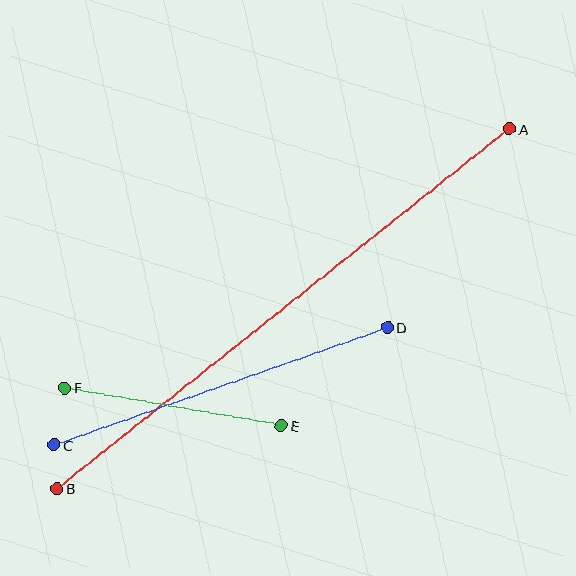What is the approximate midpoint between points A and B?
The midpoint is at approximately (283, 309) pixels.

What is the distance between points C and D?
The distance is approximately 354 pixels.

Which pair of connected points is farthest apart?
Points A and B are farthest apart.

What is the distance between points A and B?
The distance is approximately 578 pixels.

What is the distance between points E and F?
The distance is approximately 220 pixels.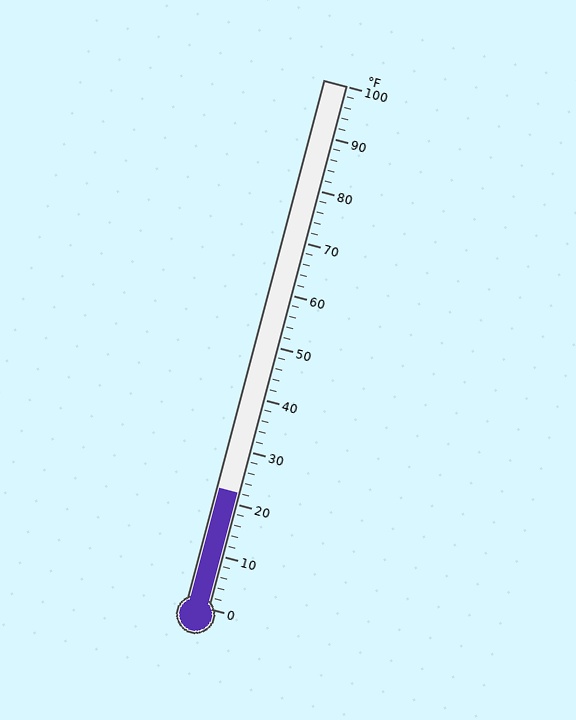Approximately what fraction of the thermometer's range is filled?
The thermometer is filled to approximately 20% of its range.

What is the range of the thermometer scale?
The thermometer scale ranges from 0°F to 100°F.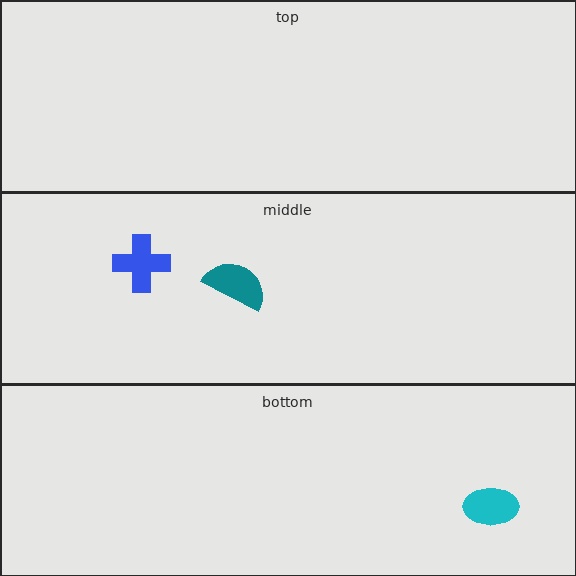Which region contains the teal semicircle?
The middle region.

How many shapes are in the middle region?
2.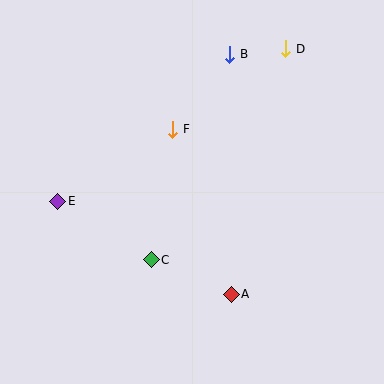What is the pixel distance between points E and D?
The distance between E and D is 274 pixels.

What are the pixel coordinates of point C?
Point C is at (151, 260).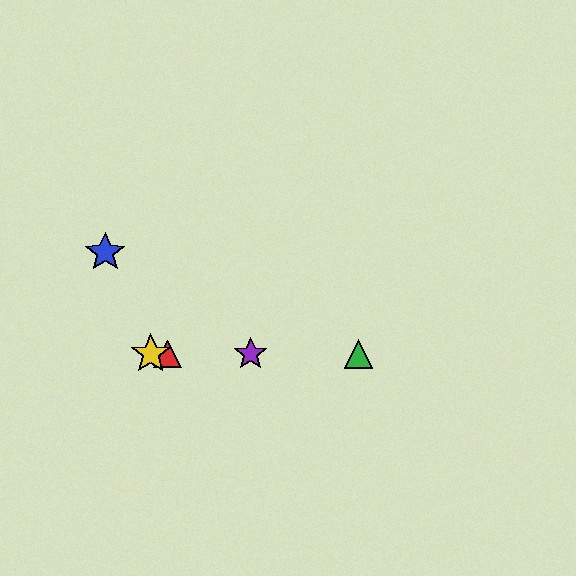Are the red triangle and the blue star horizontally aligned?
No, the red triangle is at y≈354 and the blue star is at y≈252.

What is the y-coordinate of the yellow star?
The yellow star is at y≈354.